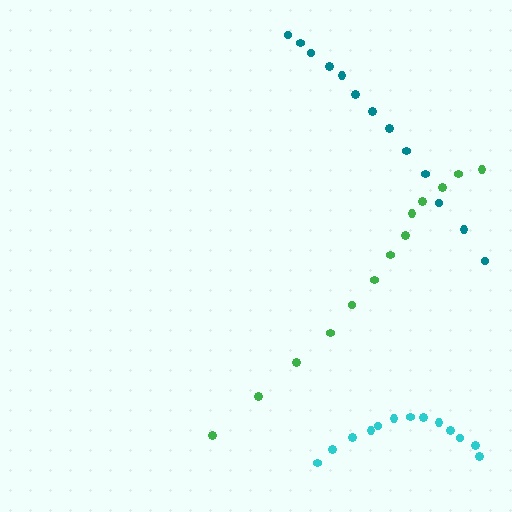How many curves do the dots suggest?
There are 3 distinct paths.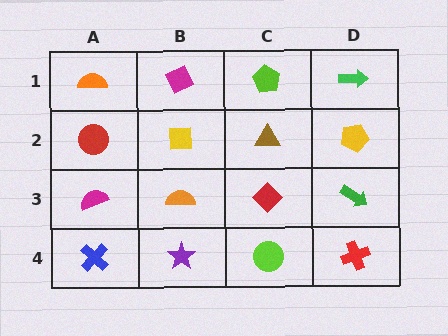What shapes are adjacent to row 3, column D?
A yellow pentagon (row 2, column D), a red cross (row 4, column D), a red diamond (row 3, column C).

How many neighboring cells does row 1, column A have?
2.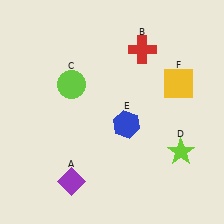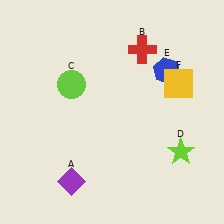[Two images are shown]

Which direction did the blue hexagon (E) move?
The blue hexagon (E) moved up.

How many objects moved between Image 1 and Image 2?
1 object moved between the two images.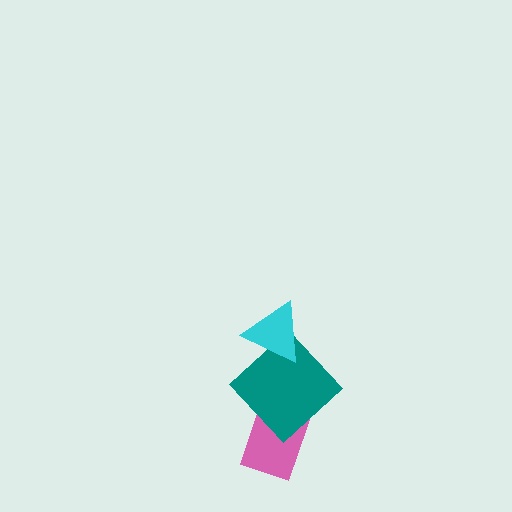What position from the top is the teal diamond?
The teal diamond is 2nd from the top.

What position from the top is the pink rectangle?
The pink rectangle is 3rd from the top.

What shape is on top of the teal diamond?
The cyan triangle is on top of the teal diamond.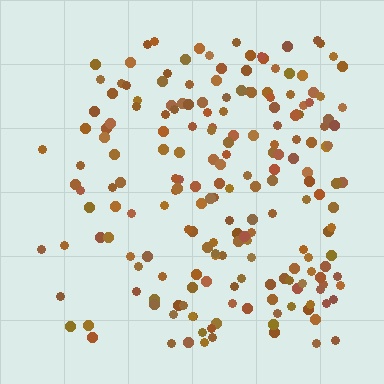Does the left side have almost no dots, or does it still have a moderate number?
Still a moderate number, just noticeably fewer than the right.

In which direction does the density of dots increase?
From left to right, with the right side densest.